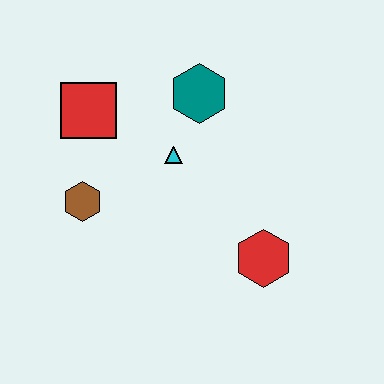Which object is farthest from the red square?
The red hexagon is farthest from the red square.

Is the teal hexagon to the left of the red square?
No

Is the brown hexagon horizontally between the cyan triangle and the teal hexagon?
No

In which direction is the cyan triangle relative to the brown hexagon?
The cyan triangle is to the right of the brown hexagon.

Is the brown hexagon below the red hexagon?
No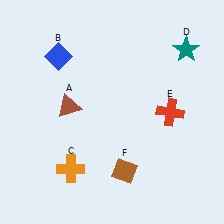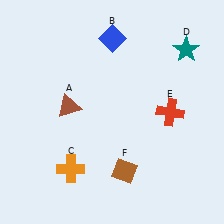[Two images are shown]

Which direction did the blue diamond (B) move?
The blue diamond (B) moved right.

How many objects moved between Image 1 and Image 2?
1 object moved between the two images.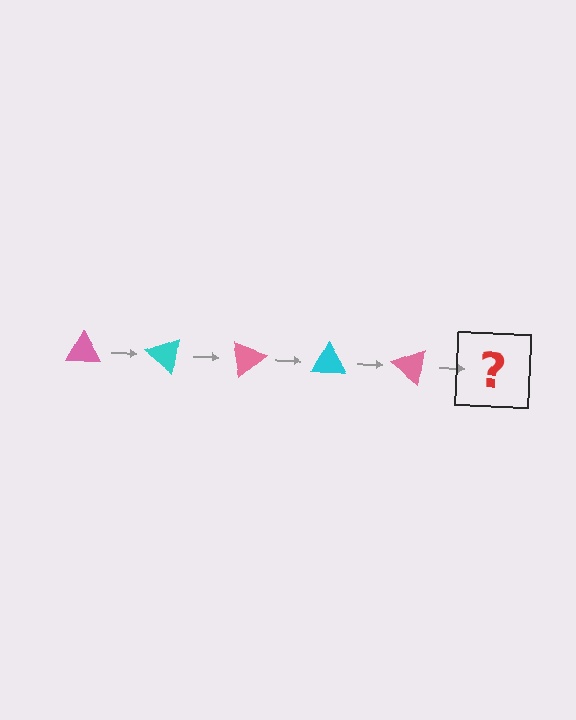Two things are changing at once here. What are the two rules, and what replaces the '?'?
The two rules are that it rotates 40 degrees each step and the color cycles through pink and cyan. The '?' should be a cyan triangle, rotated 200 degrees from the start.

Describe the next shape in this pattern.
It should be a cyan triangle, rotated 200 degrees from the start.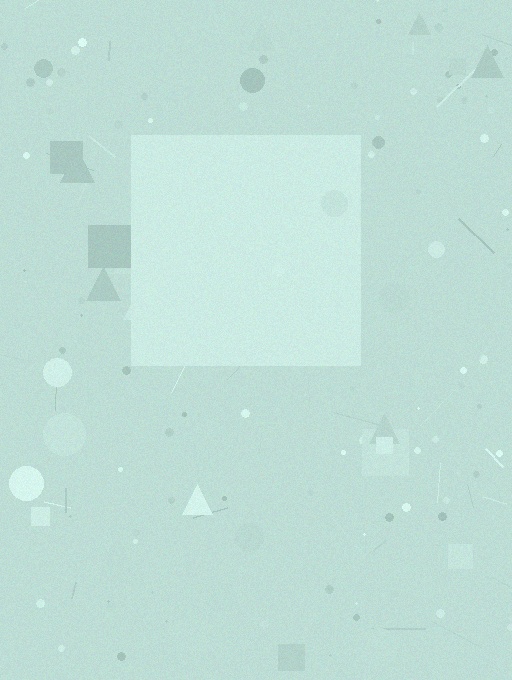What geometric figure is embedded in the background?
A square is embedded in the background.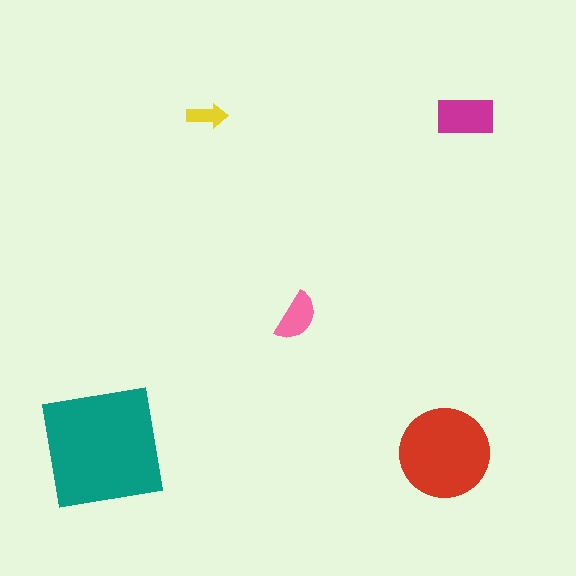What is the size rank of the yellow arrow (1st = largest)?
5th.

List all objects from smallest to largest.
The yellow arrow, the pink semicircle, the magenta rectangle, the red circle, the teal square.